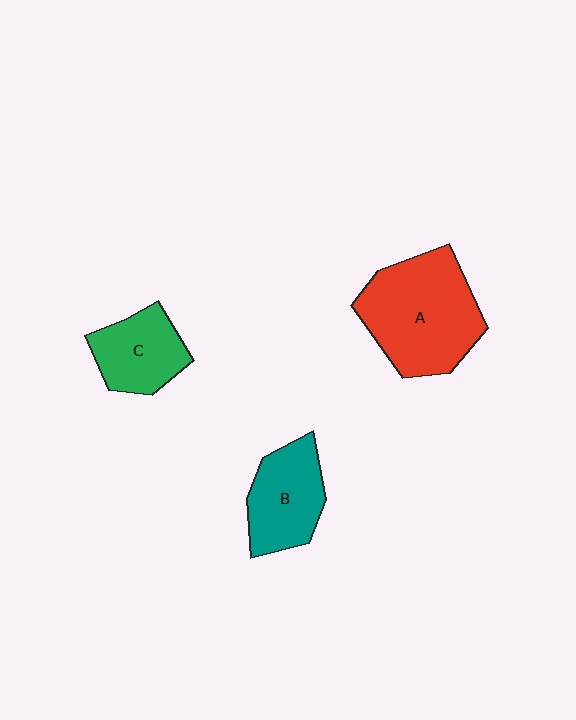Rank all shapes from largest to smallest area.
From largest to smallest: A (red), B (teal), C (green).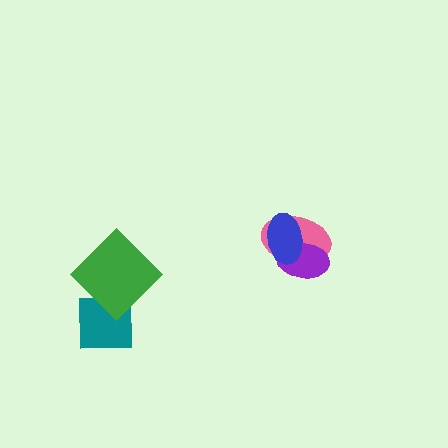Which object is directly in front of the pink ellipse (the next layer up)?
The purple ellipse is directly in front of the pink ellipse.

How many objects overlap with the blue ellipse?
2 objects overlap with the blue ellipse.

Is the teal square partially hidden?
Yes, it is partially covered by another shape.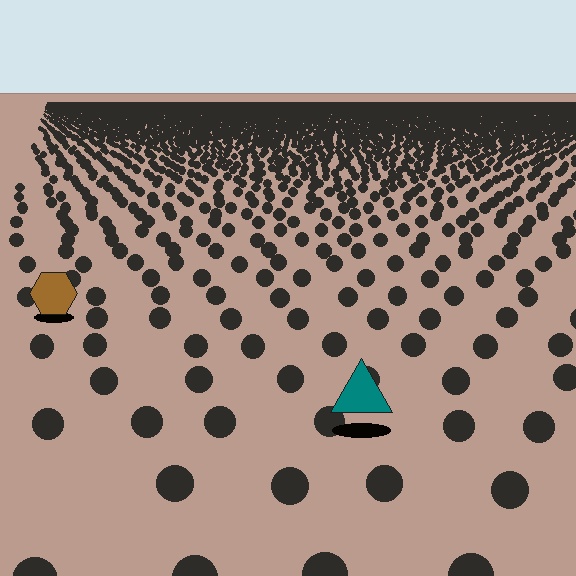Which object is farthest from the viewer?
The brown hexagon is farthest from the viewer. It appears smaller and the ground texture around it is denser.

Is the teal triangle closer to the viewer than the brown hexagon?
Yes. The teal triangle is closer — you can tell from the texture gradient: the ground texture is coarser near it.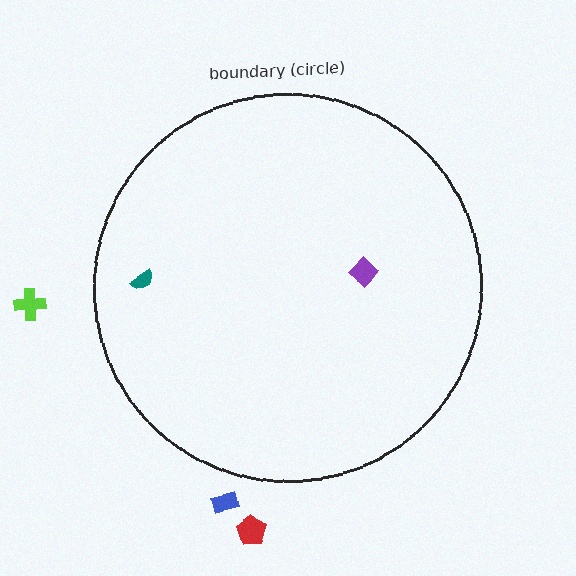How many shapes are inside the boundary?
2 inside, 3 outside.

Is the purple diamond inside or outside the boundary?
Inside.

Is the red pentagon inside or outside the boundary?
Outside.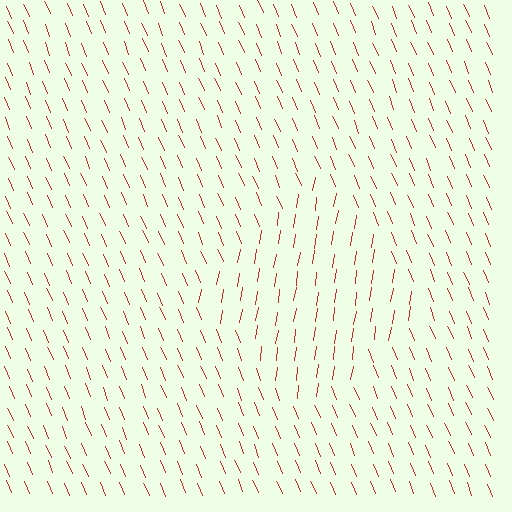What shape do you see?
I see a diamond.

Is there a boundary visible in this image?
Yes, there is a texture boundary formed by a change in line orientation.